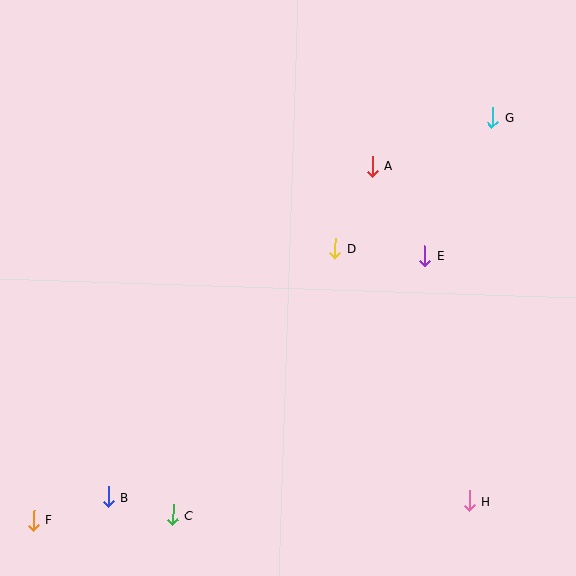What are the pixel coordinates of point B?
Point B is at (108, 497).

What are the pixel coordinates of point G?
Point G is at (493, 118).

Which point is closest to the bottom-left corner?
Point F is closest to the bottom-left corner.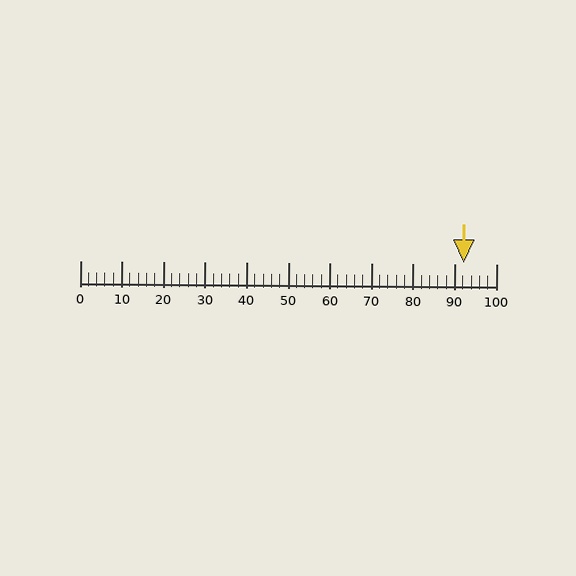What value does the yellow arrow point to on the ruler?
The yellow arrow points to approximately 92.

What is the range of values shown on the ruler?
The ruler shows values from 0 to 100.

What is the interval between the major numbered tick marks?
The major tick marks are spaced 10 units apart.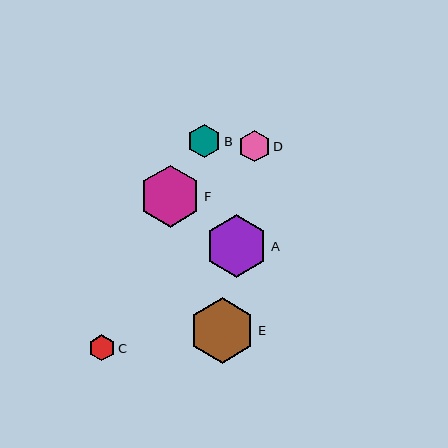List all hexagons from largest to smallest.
From largest to smallest: E, A, F, B, D, C.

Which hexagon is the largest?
Hexagon E is the largest with a size of approximately 66 pixels.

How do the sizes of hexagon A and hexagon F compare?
Hexagon A and hexagon F are approximately the same size.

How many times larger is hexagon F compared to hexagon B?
Hexagon F is approximately 1.8 times the size of hexagon B.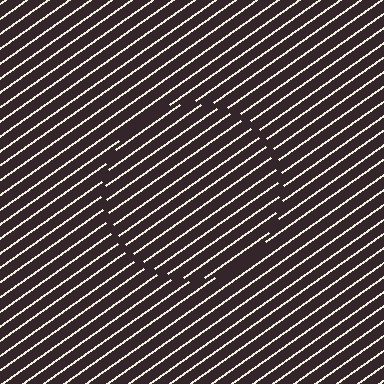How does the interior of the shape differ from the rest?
The interior of the shape contains the same grating, shifted by half a period — the contour is defined by the phase discontinuity where line-ends from the inner and outer gratings abut.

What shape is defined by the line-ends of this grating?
An illusory circle. The interior of the shape contains the same grating, shifted by half a period — the contour is defined by the phase discontinuity where line-ends from the inner and outer gratings abut.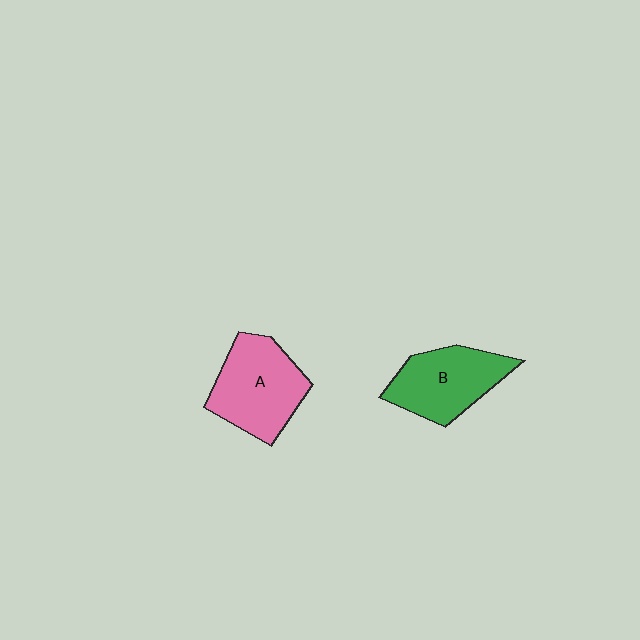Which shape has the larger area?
Shape A (pink).